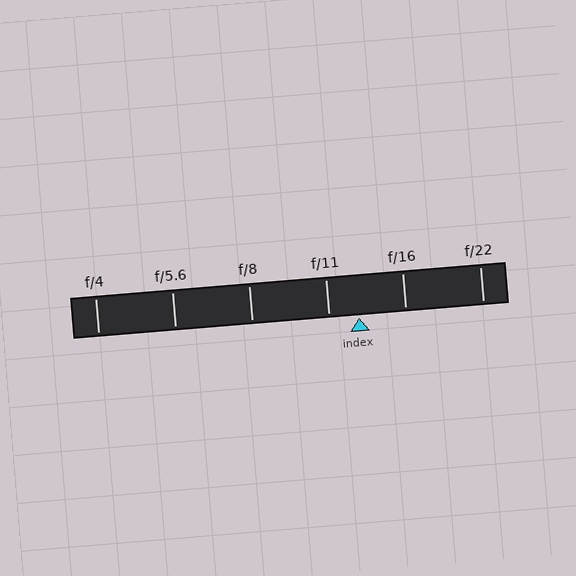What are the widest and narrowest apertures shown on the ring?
The widest aperture shown is f/4 and the narrowest is f/22.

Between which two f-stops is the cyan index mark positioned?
The index mark is between f/11 and f/16.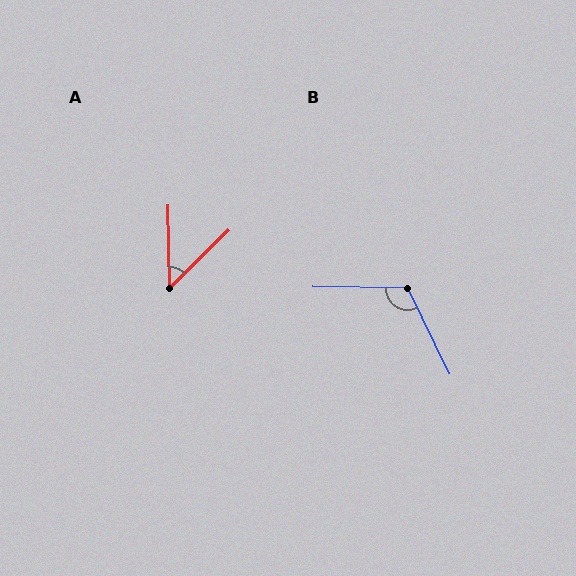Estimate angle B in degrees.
Approximately 117 degrees.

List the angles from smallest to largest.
A (46°), B (117°).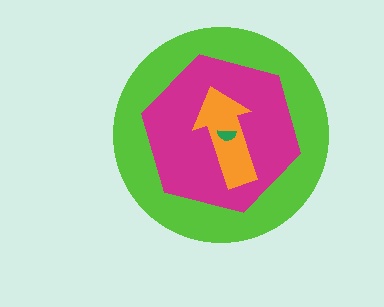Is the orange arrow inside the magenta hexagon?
Yes.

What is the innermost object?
The green semicircle.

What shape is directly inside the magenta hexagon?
The orange arrow.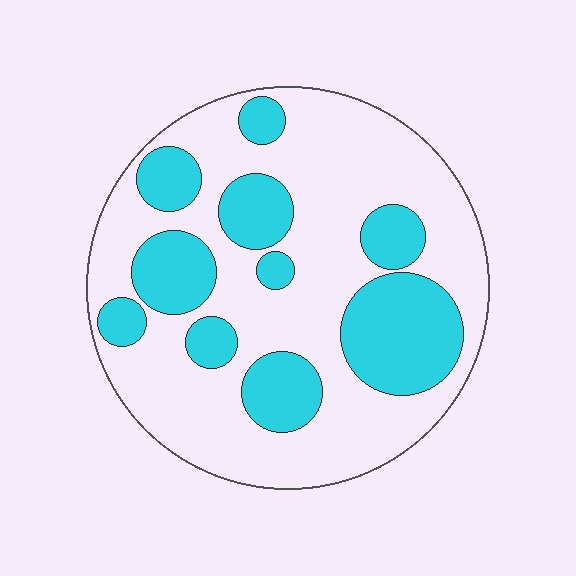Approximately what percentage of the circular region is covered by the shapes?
Approximately 35%.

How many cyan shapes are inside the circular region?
10.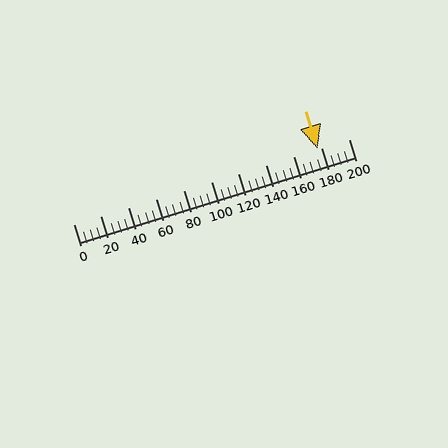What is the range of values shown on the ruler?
The ruler shows values from 0 to 200.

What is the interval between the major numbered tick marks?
The major tick marks are spaced 20 units apart.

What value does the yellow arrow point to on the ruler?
The yellow arrow points to approximately 178.